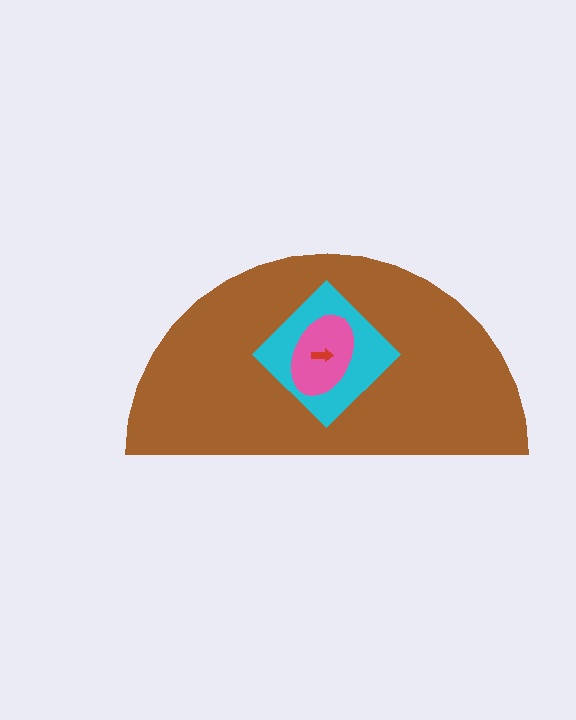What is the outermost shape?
The brown semicircle.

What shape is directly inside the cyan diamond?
The pink ellipse.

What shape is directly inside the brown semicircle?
The cyan diamond.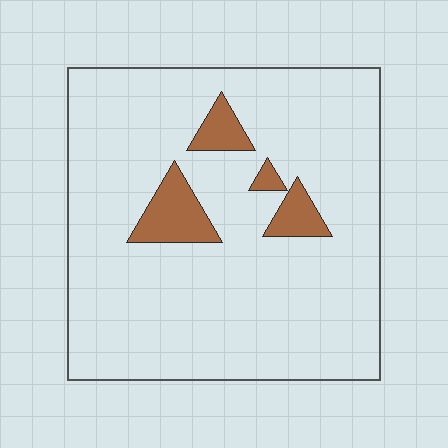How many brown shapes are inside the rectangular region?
4.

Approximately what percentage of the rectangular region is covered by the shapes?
Approximately 10%.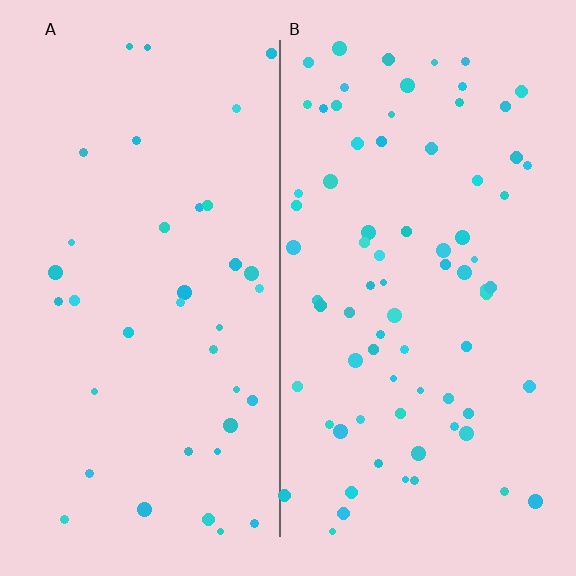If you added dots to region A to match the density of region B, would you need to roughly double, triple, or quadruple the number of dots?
Approximately double.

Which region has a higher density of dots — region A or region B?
B (the right).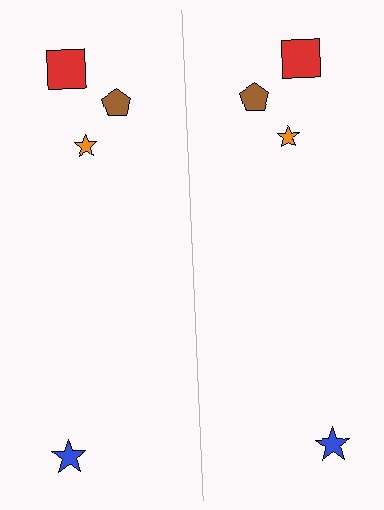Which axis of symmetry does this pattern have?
The pattern has a vertical axis of symmetry running through the center of the image.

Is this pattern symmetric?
Yes, this pattern has bilateral (reflection) symmetry.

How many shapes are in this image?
There are 8 shapes in this image.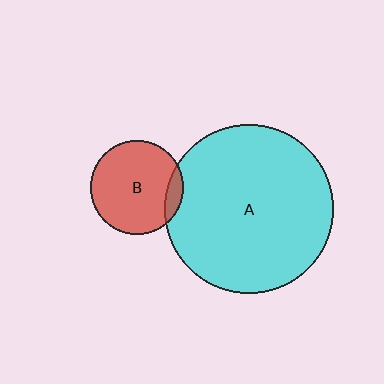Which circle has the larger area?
Circle A (cyan).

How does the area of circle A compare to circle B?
Approximately 3.3 times.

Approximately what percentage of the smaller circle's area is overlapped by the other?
Approximately 10%.